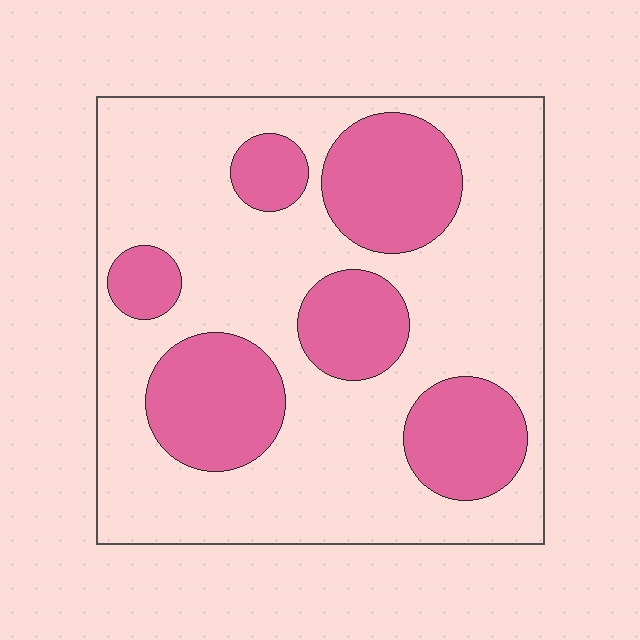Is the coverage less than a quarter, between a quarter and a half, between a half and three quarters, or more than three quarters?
Between a quarter and a half.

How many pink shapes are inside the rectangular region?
6.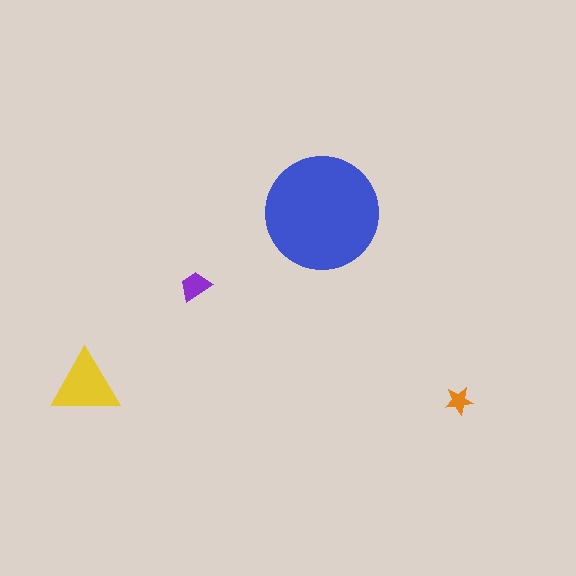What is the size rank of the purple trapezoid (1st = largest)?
3rd.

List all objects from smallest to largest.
The orange star, the purple trapezoid, the yellow triangle, the blue circle.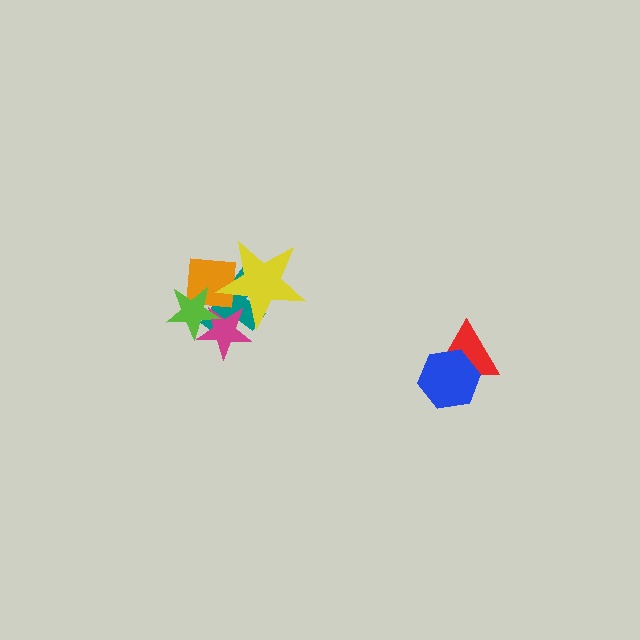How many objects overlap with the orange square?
4 objects overlap with the orange square.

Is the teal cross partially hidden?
Yes, it is partially covered by another shape.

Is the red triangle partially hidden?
Yes, it is partially covered by another shape.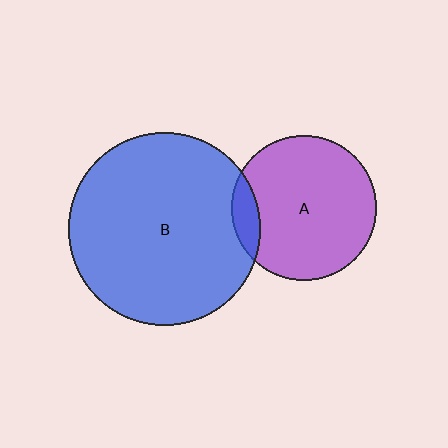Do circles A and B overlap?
Yes.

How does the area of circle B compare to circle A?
Approximately 1.8 times.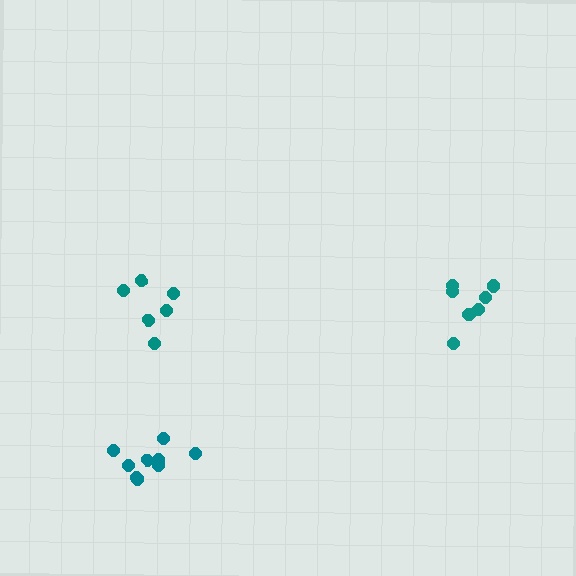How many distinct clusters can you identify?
There are 3 distinct clusters.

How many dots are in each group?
Group 1: 9 dots, Group 2: 6 dots, Group 3: 7 dots (22 total).